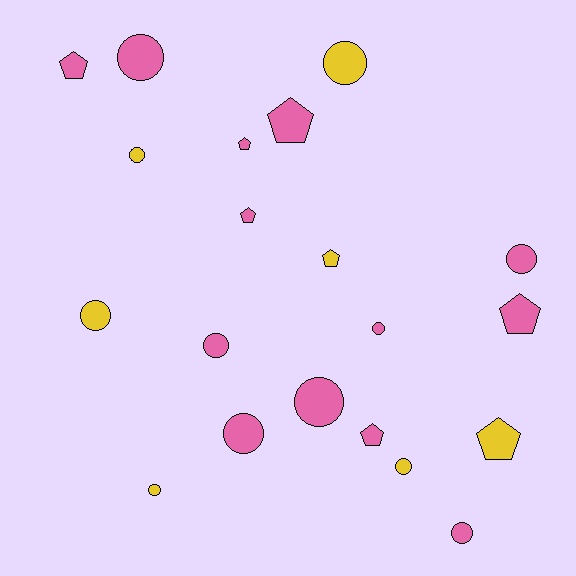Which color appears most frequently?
Pink, with 13 objects.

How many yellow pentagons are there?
There are 2 yellow pentagons.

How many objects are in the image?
There are 20 objects.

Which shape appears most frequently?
Circle, with 12 objects.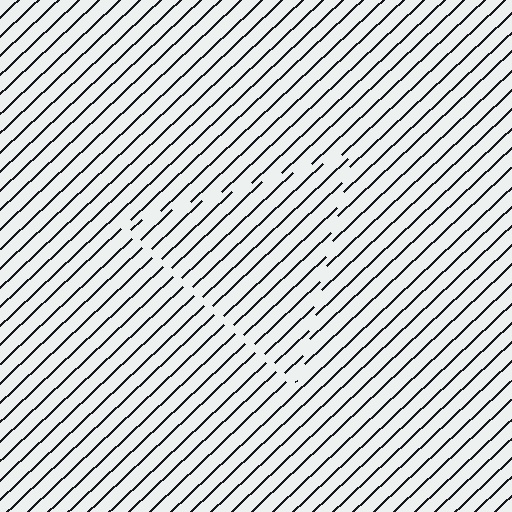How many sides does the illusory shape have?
3 sides — the line-ends trace a triangle.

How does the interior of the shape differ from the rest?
The interior of the shape contains the same grating, shifted by half a period — the contour is defined by the phase discontinuity where line-ends from the inner and outer gratings abut.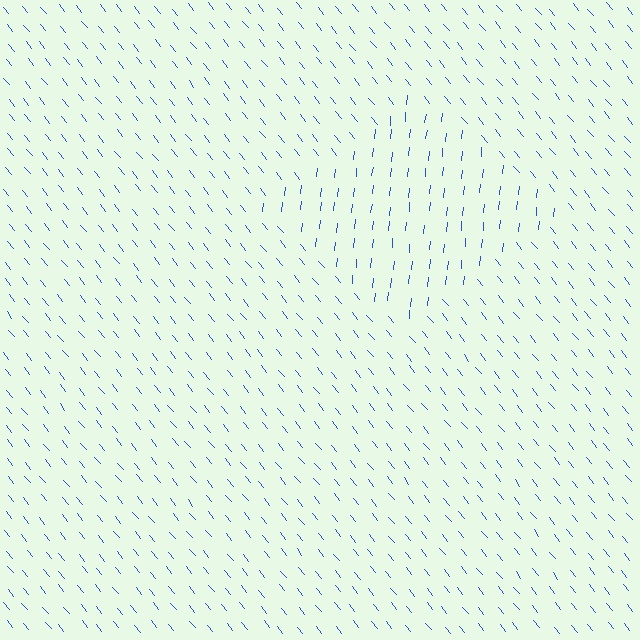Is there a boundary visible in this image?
Yes, there is a texture boundary formed by a change in line orientation.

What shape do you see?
I see a diamond.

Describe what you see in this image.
The image is filled with small blue line segments. A diamond region in the image has lines oriented differently from the surrounding lines, creating a visible texture boundary.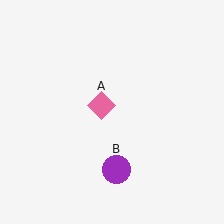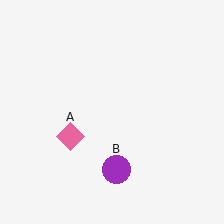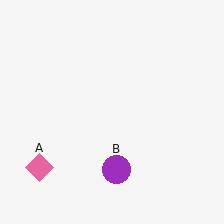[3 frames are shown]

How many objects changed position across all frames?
1 object changed position: pink diamond (object A).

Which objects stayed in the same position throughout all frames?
Purple circle (object B) remained stationary.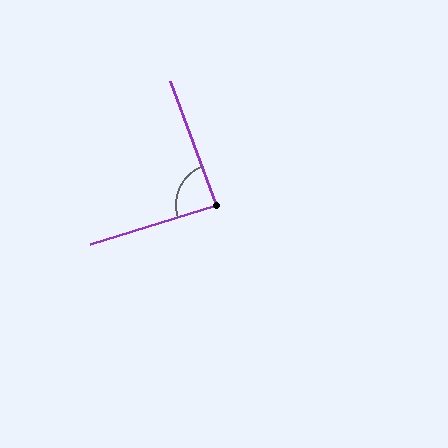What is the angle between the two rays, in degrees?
Approximately 87 degrees.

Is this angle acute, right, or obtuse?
It is approximately a right angle.